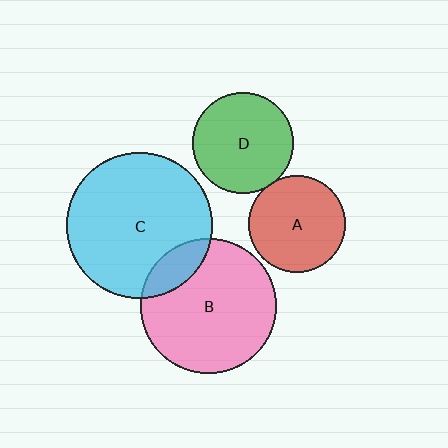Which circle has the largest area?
Circle C (cyan).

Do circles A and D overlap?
Yes.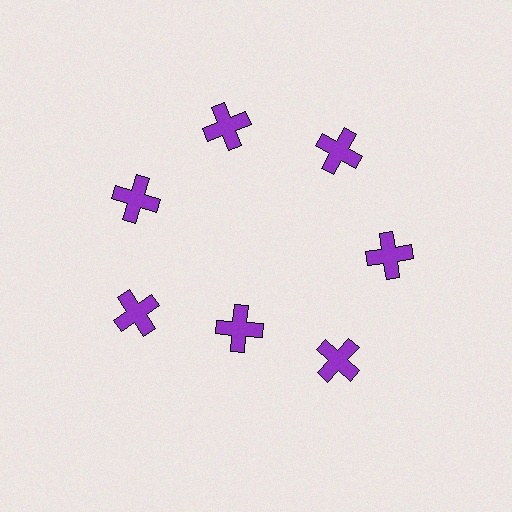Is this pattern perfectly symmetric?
No. The 7 purple crosses are arranged in a ring, but one element near the 6 o'clock position is pulled inward toward the center, breaking the 7-fold rotational symmetry.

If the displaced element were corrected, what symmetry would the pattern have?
It would have 7-fold rotational symmetry — the pattern would map onto itself every 51 degrees.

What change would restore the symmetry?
The symmetry would be restored by moving it outward, back onto the ring so that all 7 crosses sit at equal angles and equal distance from the center.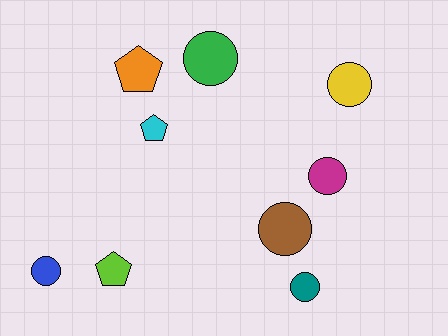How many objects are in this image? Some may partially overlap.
There are 9 objects.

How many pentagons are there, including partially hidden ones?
There are 3 pentagons.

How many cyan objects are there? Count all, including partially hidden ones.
There is 1 cyan object.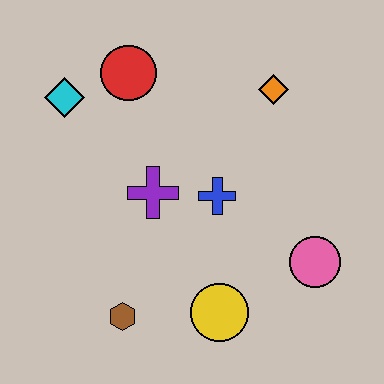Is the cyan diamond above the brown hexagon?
Yes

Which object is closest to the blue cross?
The purple cross is closest to the blue cross.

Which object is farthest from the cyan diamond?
The pink circle is farthest from the cyan diamond.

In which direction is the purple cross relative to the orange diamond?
The purple cross is to the left of the orange diamond.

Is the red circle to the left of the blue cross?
Yes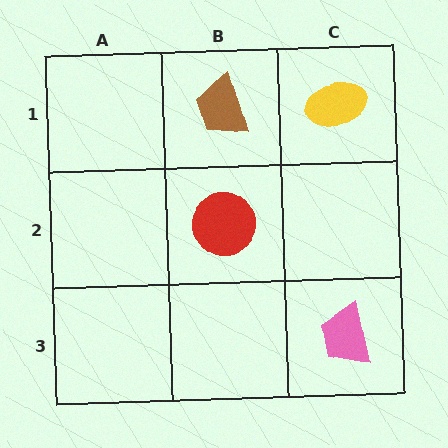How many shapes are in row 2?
1 shape.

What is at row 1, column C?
A yellow ellipse.